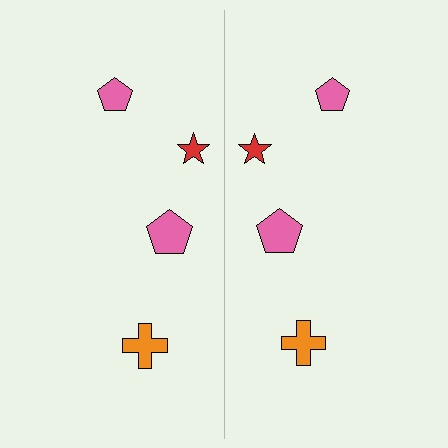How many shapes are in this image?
There are 8 shapes in this image.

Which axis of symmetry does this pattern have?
The pattern has a vertical axis of symmetry running through the center of the image.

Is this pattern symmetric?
Yes, this pattern has bilateral (reflection) symmetry.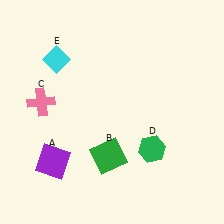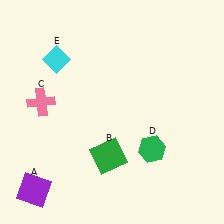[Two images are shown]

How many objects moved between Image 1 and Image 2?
1 object moved between the two images.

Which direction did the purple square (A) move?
The purple square (A) moved down.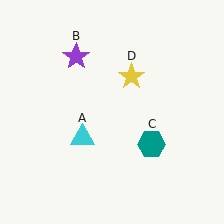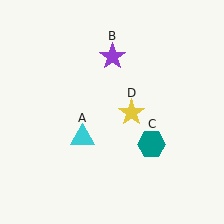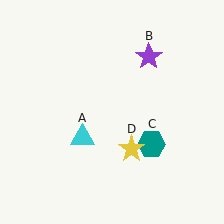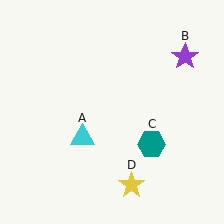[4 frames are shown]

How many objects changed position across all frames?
2 objects changed position: purple star (object B), yellow star (object D).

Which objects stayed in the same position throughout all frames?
Cyan triangle (object A) and teal hexagon (object C) remained stationary.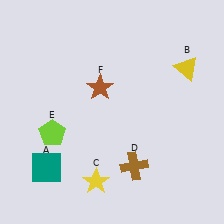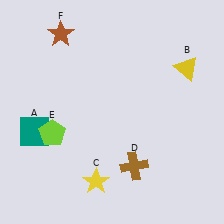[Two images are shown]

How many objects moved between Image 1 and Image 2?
2 objects moved between the two images.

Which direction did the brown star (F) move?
The brown star (F) moved up.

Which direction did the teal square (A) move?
The teal square (A) moved up.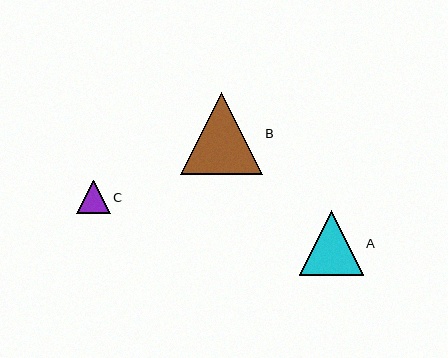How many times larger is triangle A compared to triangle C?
Triangle A is approximately 1.9 times the size of triangle C.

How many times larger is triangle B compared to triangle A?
Triangle B is approximately 1.3 times the size of triangle A.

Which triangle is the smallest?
Triangle C is the smallest with a size of approximately 34 pixels.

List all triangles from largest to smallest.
From largest to smallest: B, A, C.